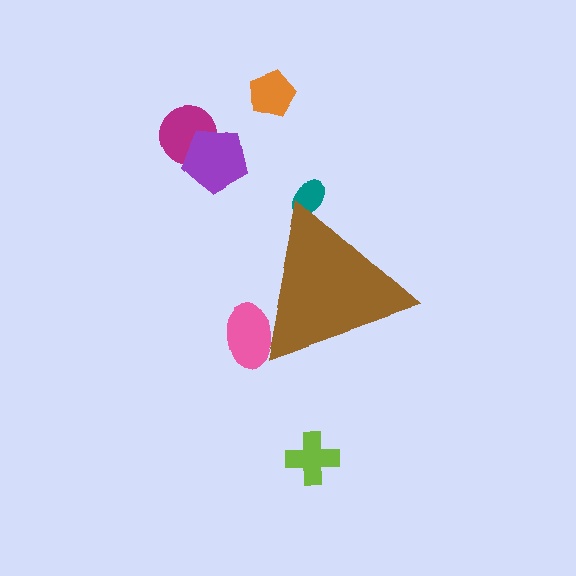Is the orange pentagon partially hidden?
No, the orange pentagon is fully visible.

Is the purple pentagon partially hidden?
No, the purple pentagon is fully visible.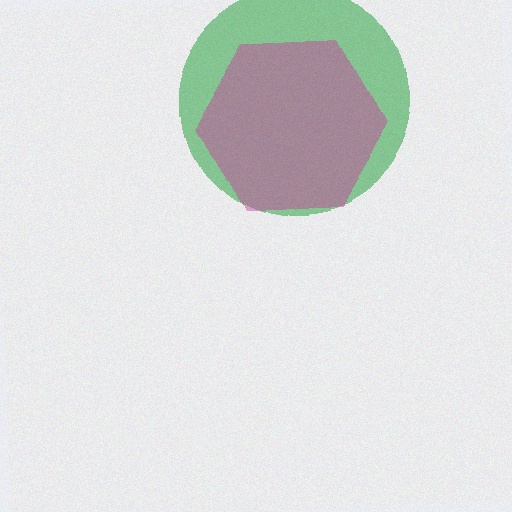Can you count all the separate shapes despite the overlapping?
Yes, there are 2 separate shapes.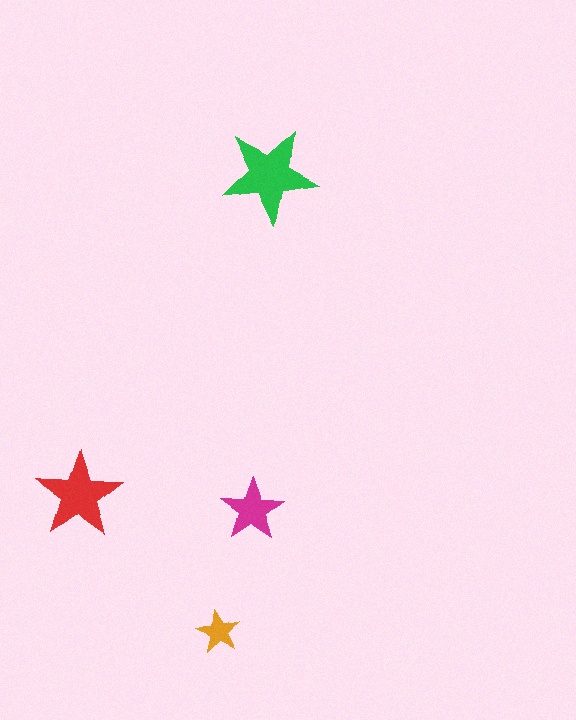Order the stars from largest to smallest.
the green one, the red one, the magenta one, the orange one.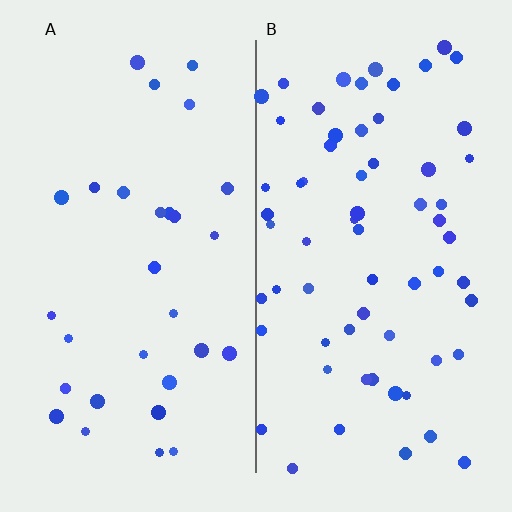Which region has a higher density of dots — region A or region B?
B (the right).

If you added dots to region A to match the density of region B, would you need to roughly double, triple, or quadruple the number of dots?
Approximately double.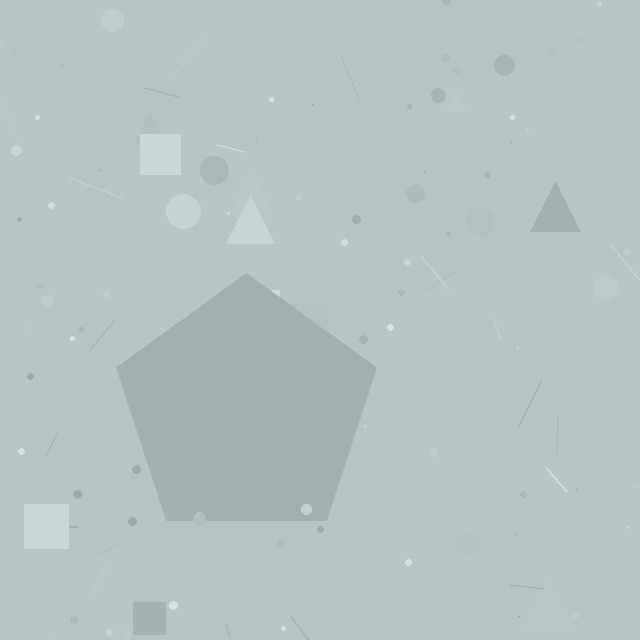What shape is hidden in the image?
A pentagon is hidden in the image.